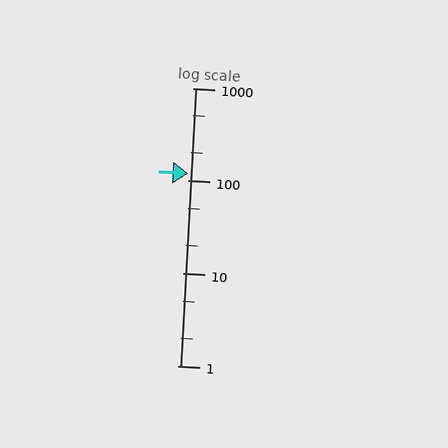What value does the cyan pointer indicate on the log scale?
The pointer indicates approximately 120.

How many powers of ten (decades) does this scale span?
The scale spans 3 decades, from 1 to 1000.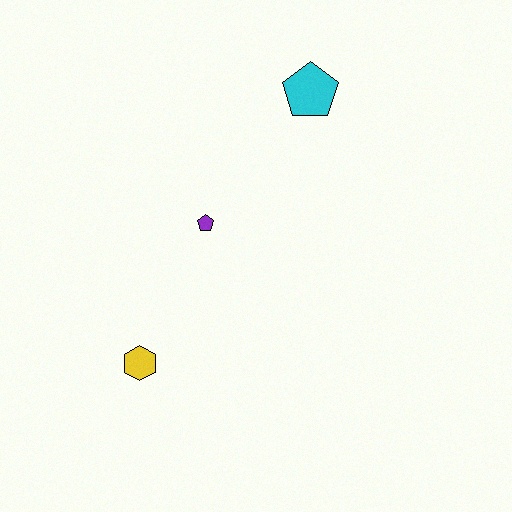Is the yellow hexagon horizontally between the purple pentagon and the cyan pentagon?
No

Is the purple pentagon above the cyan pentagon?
No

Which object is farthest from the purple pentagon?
The cyan pentagon is farthest from the purple pentagon.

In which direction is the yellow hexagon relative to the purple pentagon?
The yellow hexagon is below the purple pentagon.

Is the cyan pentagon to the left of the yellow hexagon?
No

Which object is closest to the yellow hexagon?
The purple pentagon is closest to the yellow hexagon.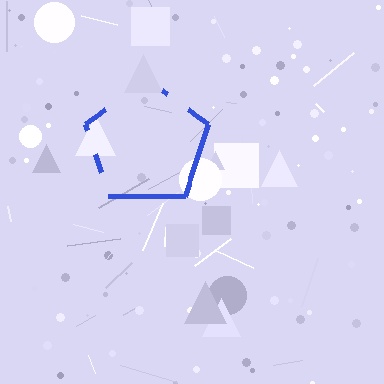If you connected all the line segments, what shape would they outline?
They would outline a pentagon.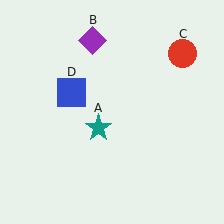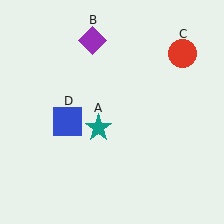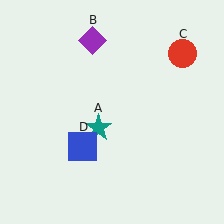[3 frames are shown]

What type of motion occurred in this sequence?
The blue square (object D) rotated counterclockwise around the center of the scene.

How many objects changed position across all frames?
1 object changed position: blue square (object D).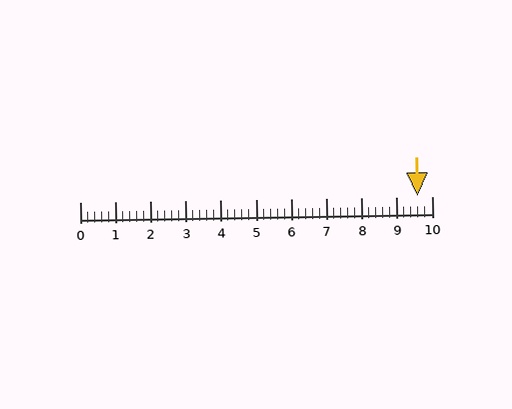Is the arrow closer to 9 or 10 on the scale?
The arrow is closer to 10.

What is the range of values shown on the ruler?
The ruler shows values from 0 to 10.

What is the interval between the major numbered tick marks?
The major tick marks are spaced 1 units apart.